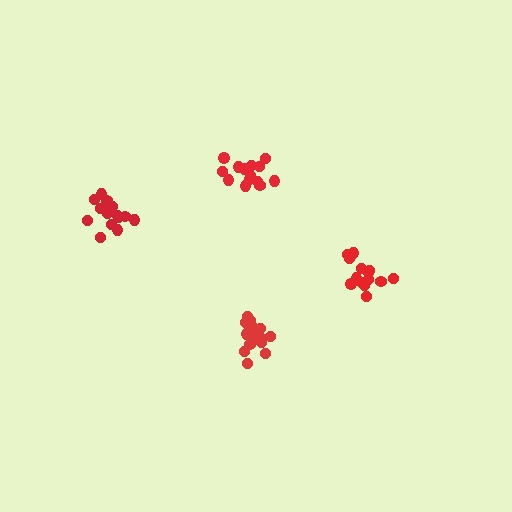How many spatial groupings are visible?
There are 4 spatial groupings.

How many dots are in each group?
Group 1: 16 dots, Group 2: 14 dots, Group 3: 14 dots, Group 4: 15 dots (59 total).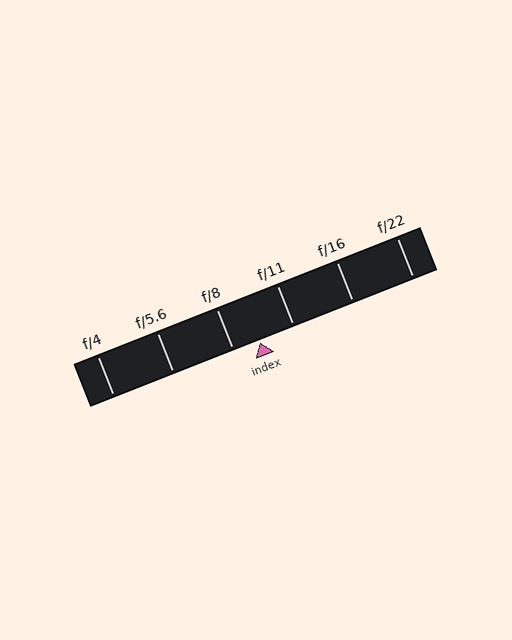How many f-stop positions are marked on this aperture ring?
There are 6 f-stop positions marked.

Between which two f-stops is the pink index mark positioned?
The index mark is between f/8 and f/11.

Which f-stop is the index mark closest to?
The index mark is closest to f/8.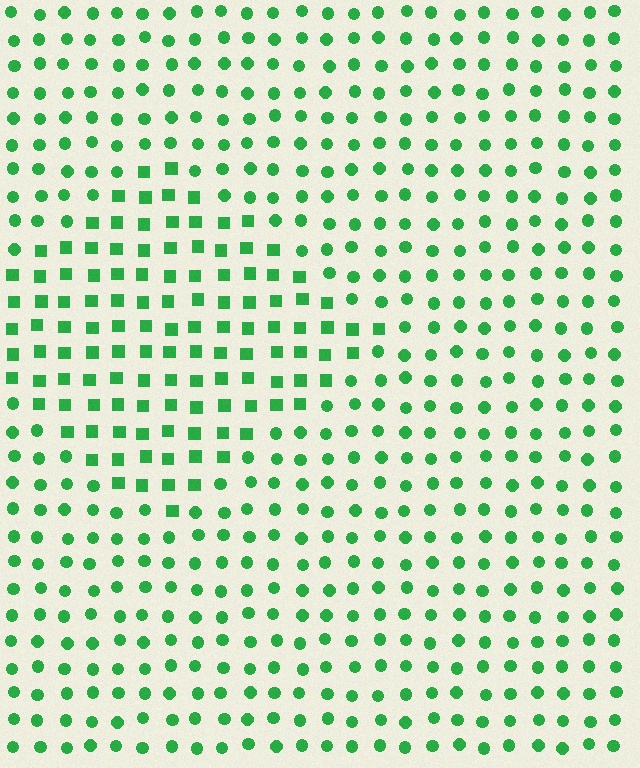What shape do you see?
I see a diamond.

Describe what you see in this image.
The image is filled with small green elements arranged in a uniform grid. A diamond-shaped region contains squares, while the surrounding area contains circles. The boundary is defined purely by the change in element shape.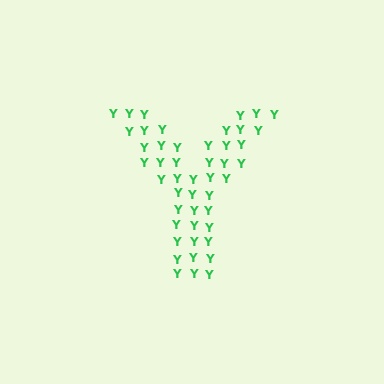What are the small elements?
The small elements are letter Y's.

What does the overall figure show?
The overall figure shows the letter Y.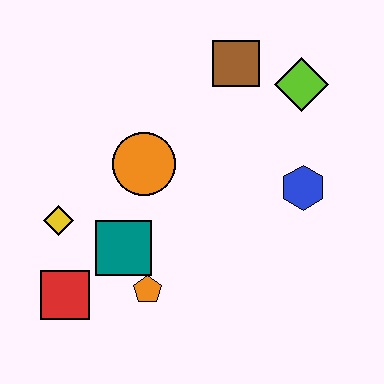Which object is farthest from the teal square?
The lime diamond is farthest from the teal square.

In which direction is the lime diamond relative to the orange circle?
The lime diamond is to the right of the orange circle.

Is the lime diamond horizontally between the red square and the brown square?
No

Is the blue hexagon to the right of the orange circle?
Yes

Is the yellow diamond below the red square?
No